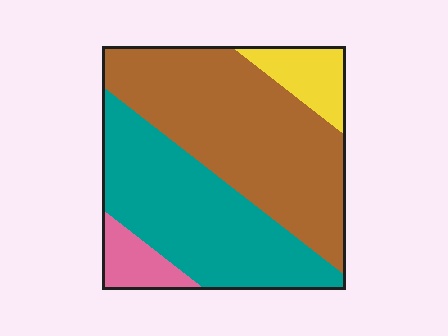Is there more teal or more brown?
Brown.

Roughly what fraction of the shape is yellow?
Yellow covers 9% of the shape.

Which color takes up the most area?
Brown, at roughly 45%.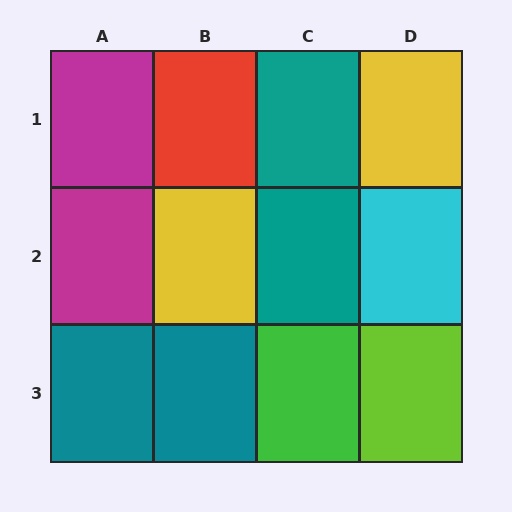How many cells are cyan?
1 cell is cyan.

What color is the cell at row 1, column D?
Yellow.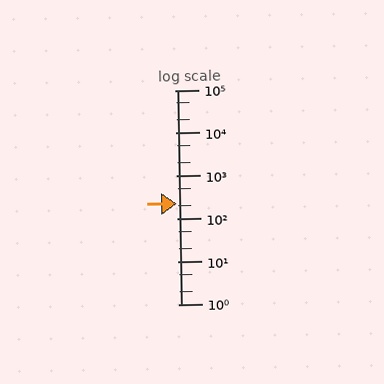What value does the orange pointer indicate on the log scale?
The pointer indicates approximately 220.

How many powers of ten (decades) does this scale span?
The scale spans 5 decades, from 1 to 100000.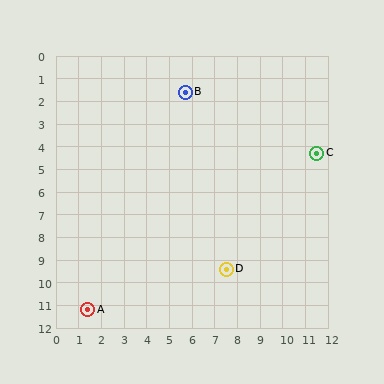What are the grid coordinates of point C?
Point C is at approximately (11.5, 4.3).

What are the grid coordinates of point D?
Point D is at approximately (7.5, 9.4).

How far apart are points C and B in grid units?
Points C and B are about 6.4 grid units apart.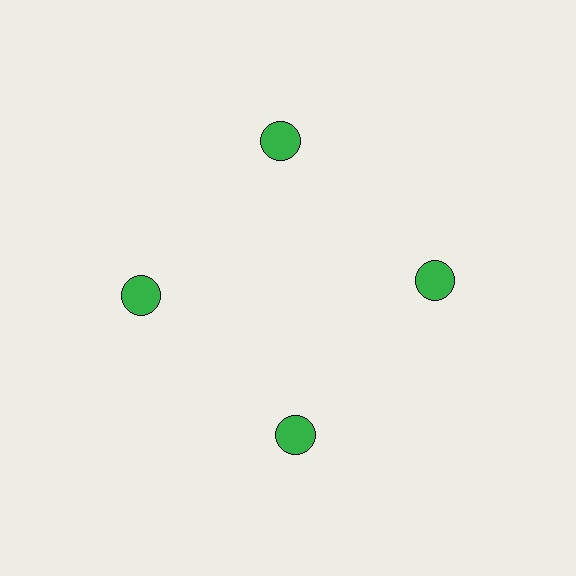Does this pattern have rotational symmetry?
Yes, this pattern has 4-fold rotational symmetry. It looks the same after rotating 90 degrees around the center.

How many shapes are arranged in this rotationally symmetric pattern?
There are 4 shapes, arranged in 4 groups of 1.